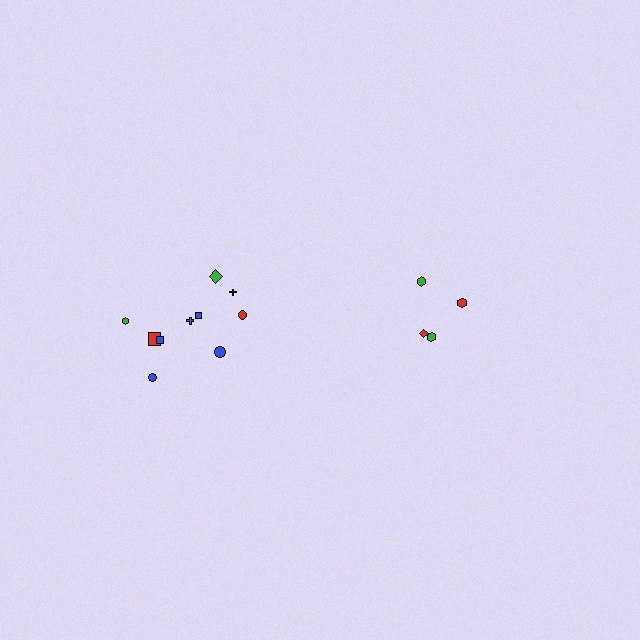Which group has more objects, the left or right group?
The left group.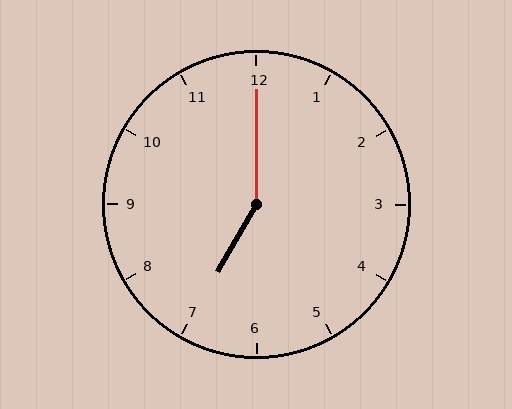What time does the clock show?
7:00.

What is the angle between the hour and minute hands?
Approximately 150 degrees.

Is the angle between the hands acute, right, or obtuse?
It is obtuse.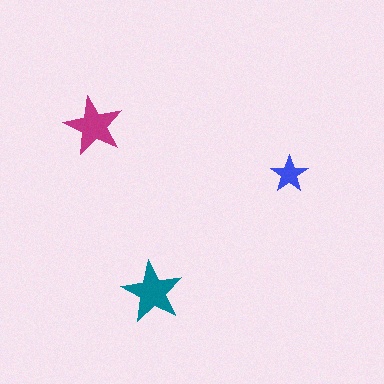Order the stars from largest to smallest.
the teal one, the magenta one, the blue one.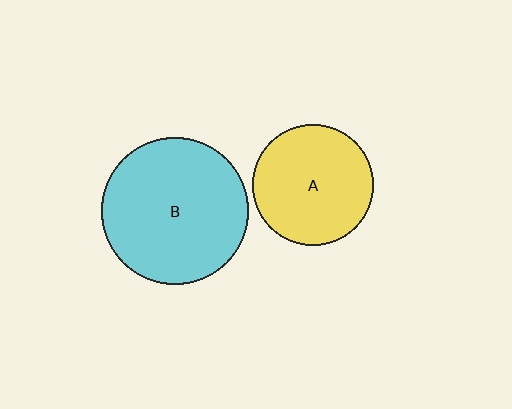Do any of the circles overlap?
No, none of the circles overlap.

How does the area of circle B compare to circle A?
Approximately 1.5 times.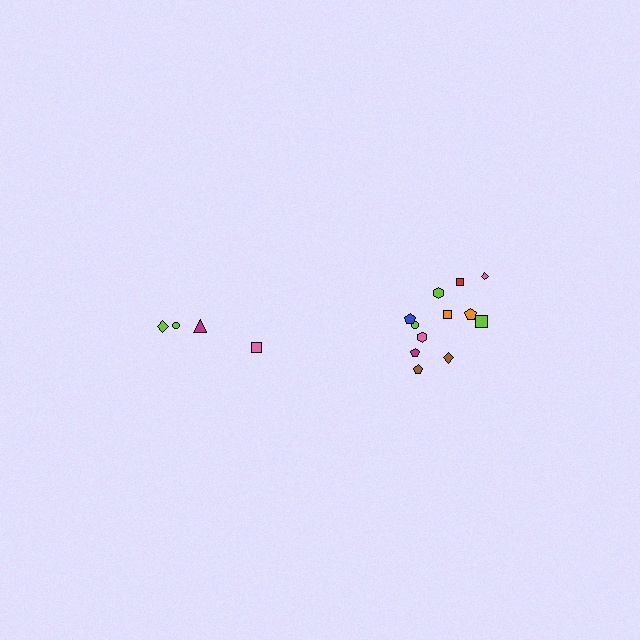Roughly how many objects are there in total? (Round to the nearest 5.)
Roughly 15 objects in total.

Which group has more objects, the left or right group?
The right group.